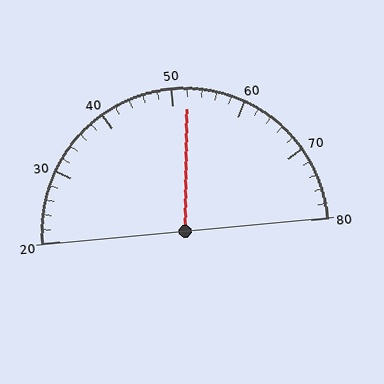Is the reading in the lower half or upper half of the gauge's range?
The reading is in the upper half of the range (20 to 80).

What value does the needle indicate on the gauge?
The needle indicates approximately 52.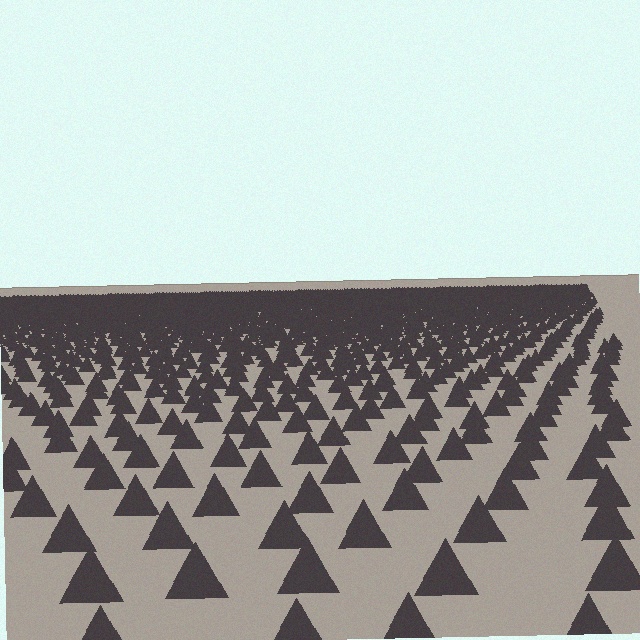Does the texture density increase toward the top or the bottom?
Density increases toward the top.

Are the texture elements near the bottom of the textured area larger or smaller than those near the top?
Larger. Near the bottom, elements are closer to the viewer and appear at a bigger on-screen size.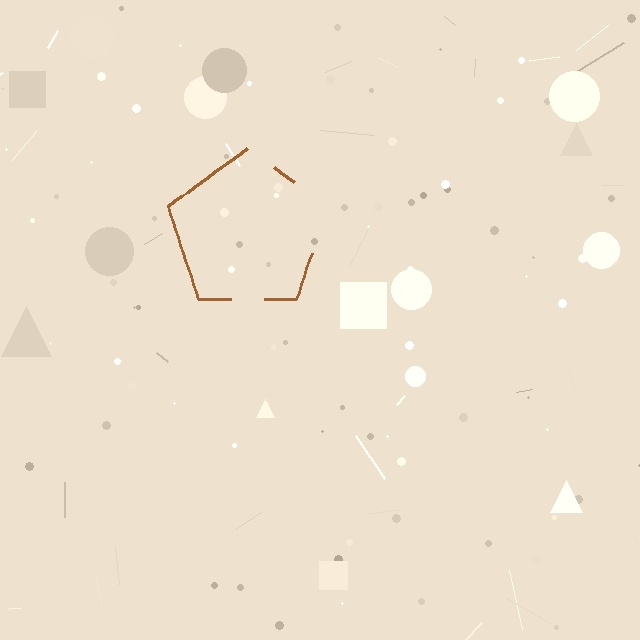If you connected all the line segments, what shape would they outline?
They would outline a pentagon.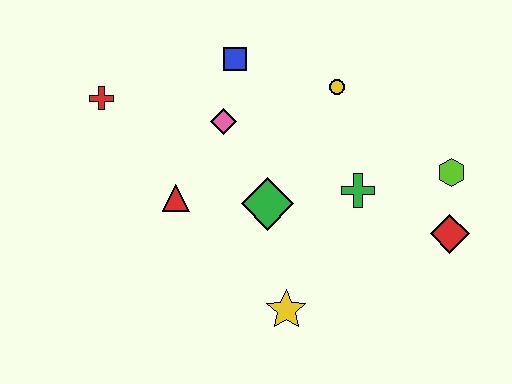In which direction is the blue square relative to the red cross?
The blue square is to the right of the red cross.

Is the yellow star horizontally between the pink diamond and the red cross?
No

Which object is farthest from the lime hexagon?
The red cross is farthest from the lime hexagon.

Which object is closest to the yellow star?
The green diamond is closest to the yellow star.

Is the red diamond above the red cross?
No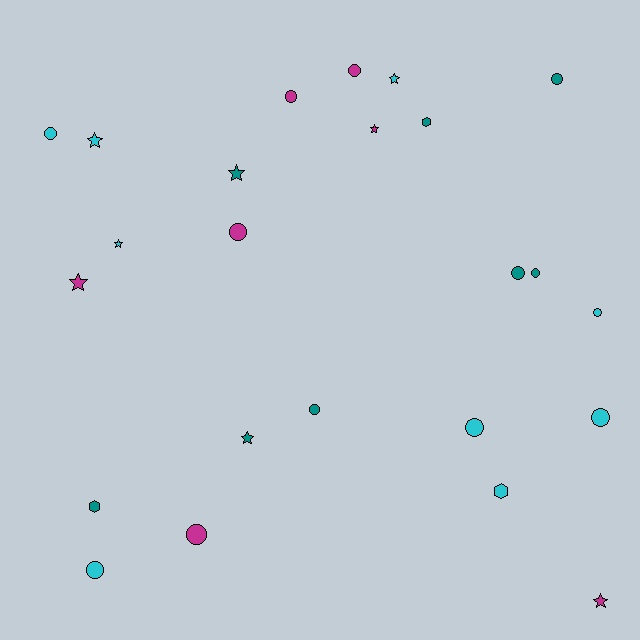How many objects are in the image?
There are 24 objects.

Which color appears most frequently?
Cyan, with 9 objects.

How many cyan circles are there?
There are 5 cyan circles.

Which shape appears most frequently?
Circle, with 13 objects.